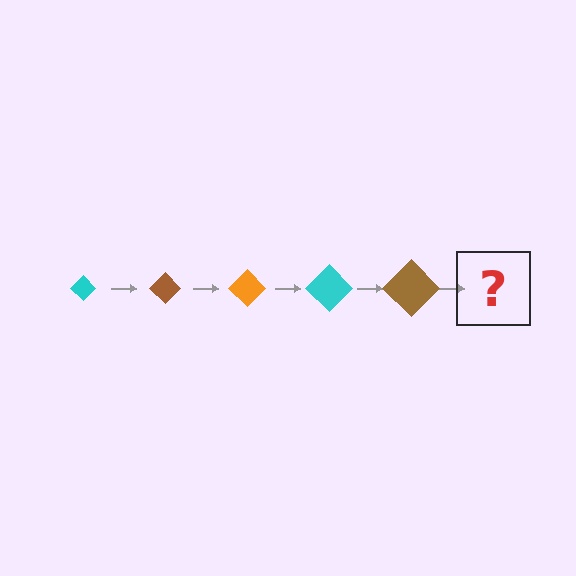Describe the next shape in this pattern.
It should be an orange diamond, larger than the previous one.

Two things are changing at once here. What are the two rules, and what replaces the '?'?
The two rules are that the diamond grows larger each step and the color cycles through cyan, brown, and orange. The '?' should be an orange diamond, larger than the previous one.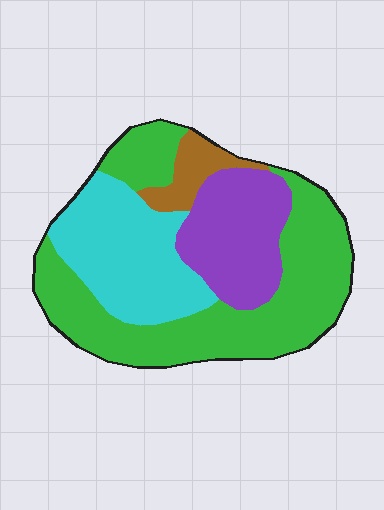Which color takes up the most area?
Green, at roughly 45%.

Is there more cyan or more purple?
Cyan.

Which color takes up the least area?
Brown, at roughly 5%.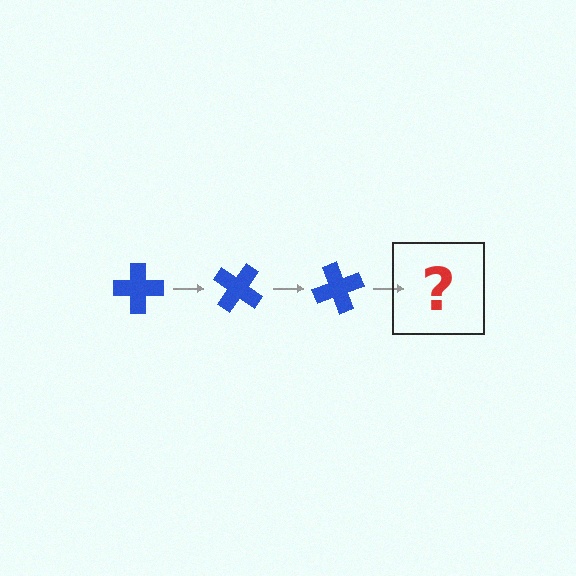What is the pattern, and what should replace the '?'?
The pattern is that the cross rotates 35 degrees each step. The '?' should be a blue cross rotated 105 degrees.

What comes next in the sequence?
The next element should be a blue cross rotated 105 degrees.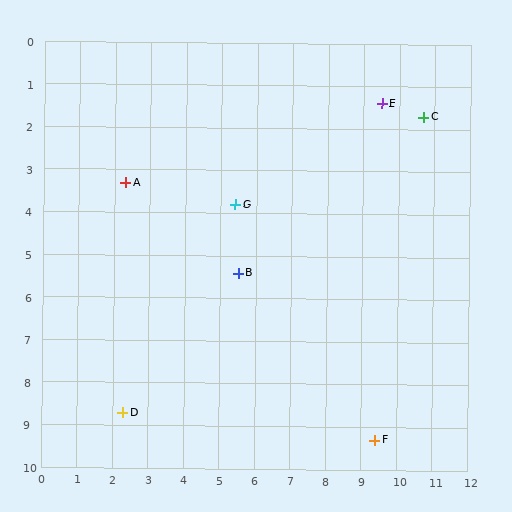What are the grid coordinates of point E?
Point E is at approximately (9.5, 1.4).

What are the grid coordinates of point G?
Point G is at approximately (5.4, 3.8).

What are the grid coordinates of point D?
Point D is at approximately (2.3, 8.7).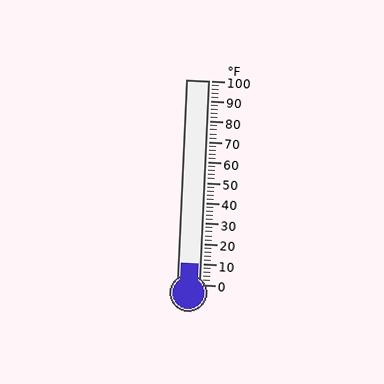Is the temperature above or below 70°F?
The temperature is below 70°F.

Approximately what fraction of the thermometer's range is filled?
The thermometer is filled to approximately 10% of its range.